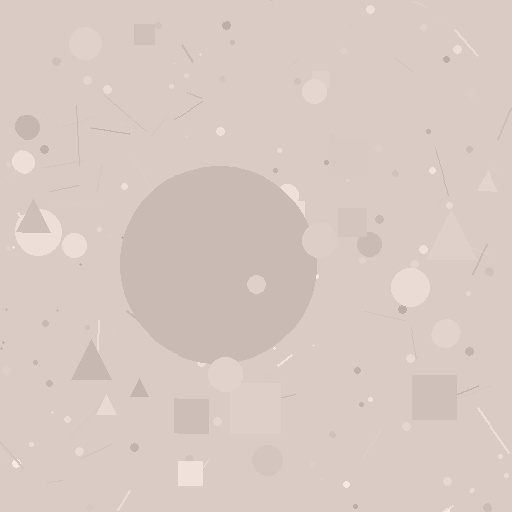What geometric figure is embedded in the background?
A circle is embedded in the background.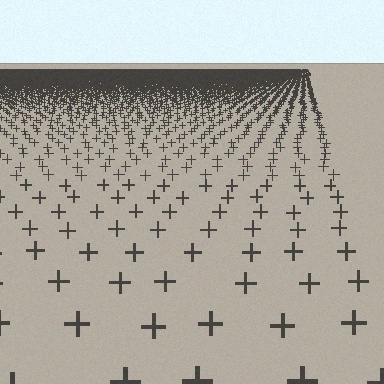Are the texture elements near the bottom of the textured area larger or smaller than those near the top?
Larger. Near the bottom, elements are closer to the viewer and appear at a bigger on-screen size.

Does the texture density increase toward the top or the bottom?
Density increases toward the top.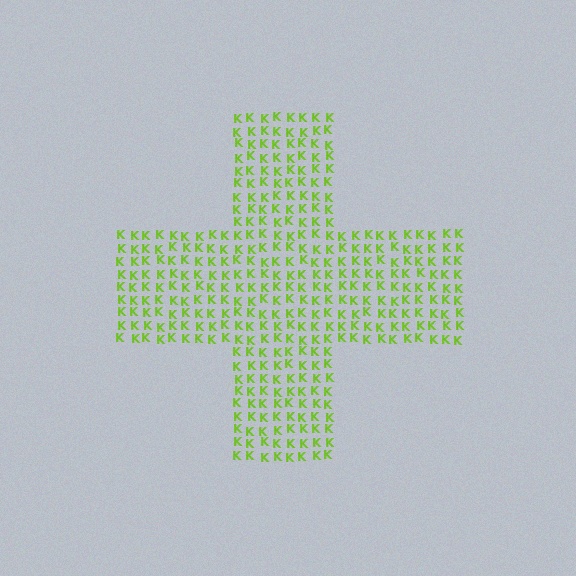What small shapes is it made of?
It is made of small letter K's.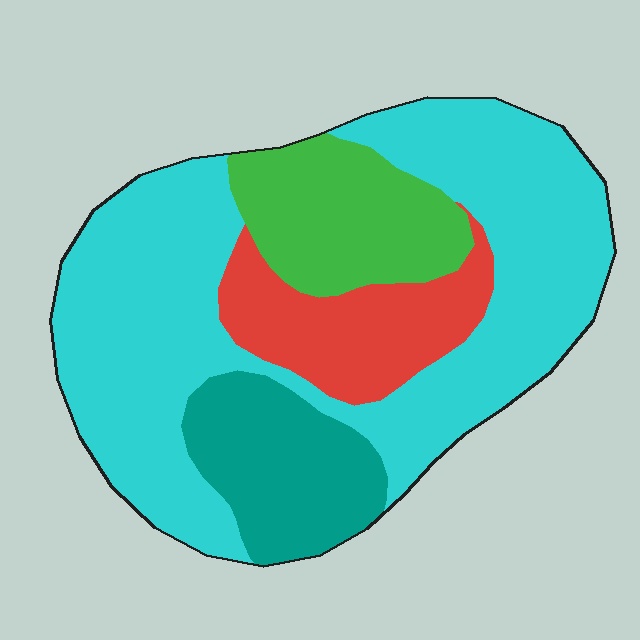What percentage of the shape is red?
Red takes up less than a sixth of the shape.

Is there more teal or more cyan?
Cyan.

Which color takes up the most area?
Cyan, at roughly 55%.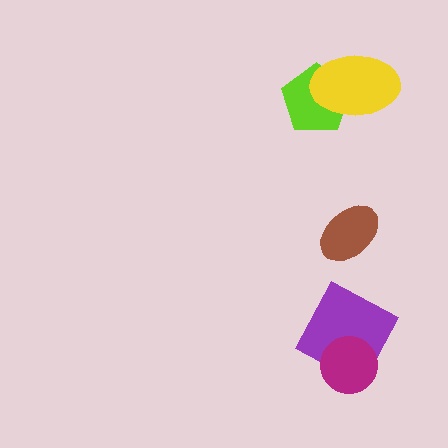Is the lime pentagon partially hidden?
Yes, it is partially covered by another shape.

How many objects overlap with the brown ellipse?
0 objects overlap with the brown ellipse.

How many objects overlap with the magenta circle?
1 object overlaps with the magenta circle.